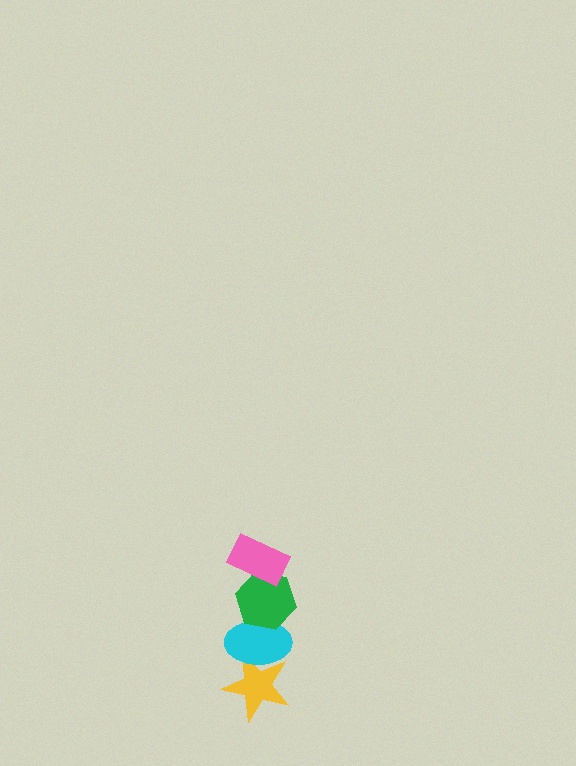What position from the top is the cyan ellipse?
The cyan ellipse is 3rd from the top.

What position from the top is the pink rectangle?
The pink rectangle is 1st from the top.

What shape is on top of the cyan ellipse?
The green hexagon is on top of the cyan ellipse.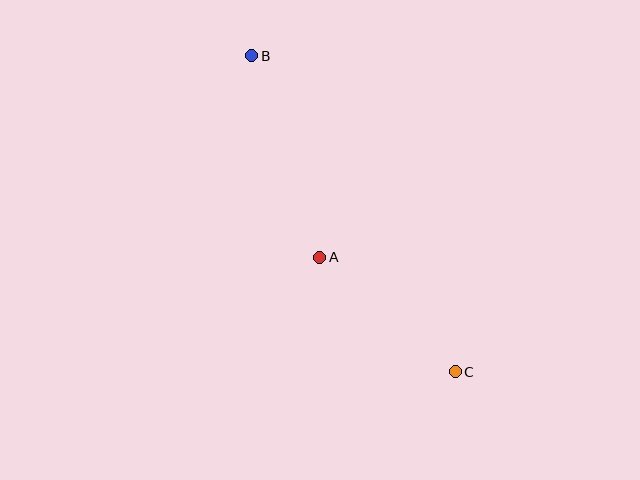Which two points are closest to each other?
Points A and C are closest to each other.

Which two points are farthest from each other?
Points B and C are farthest from each other.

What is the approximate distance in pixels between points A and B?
The distance between A and B is approximately 212 pixels.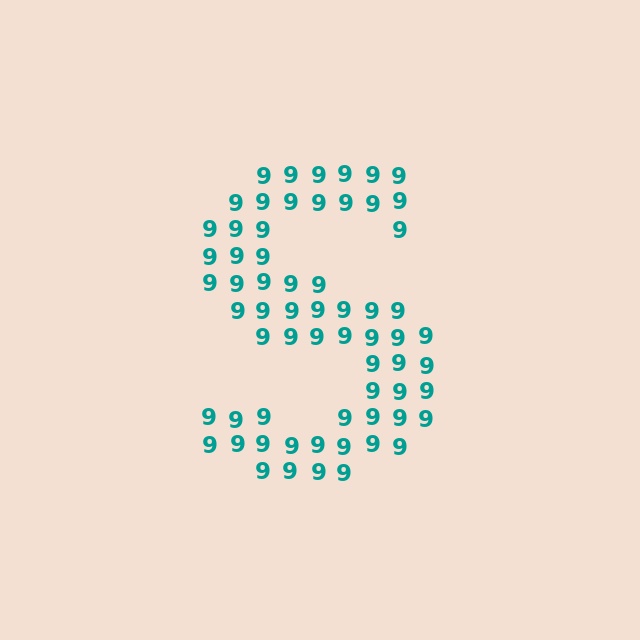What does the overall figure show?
The overall figure shows the letter S.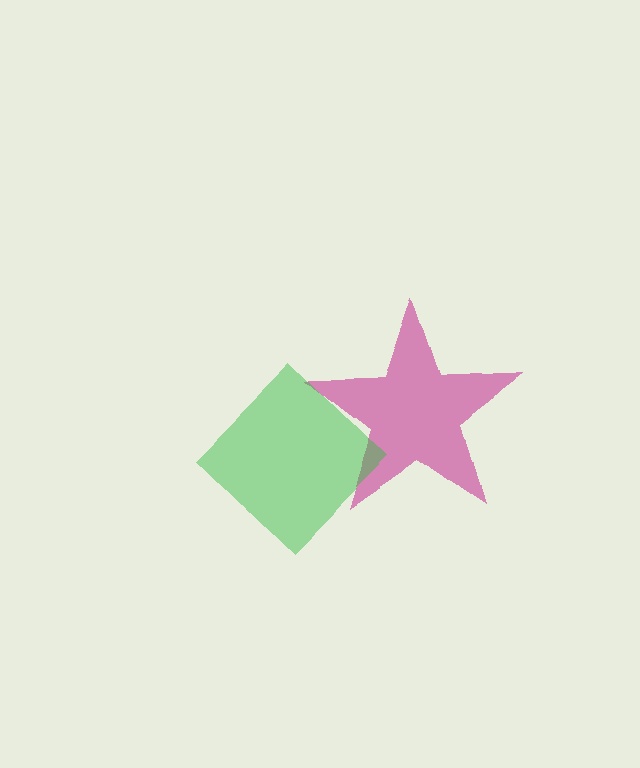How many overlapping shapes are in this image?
There are 2 overlapping shapes in the image.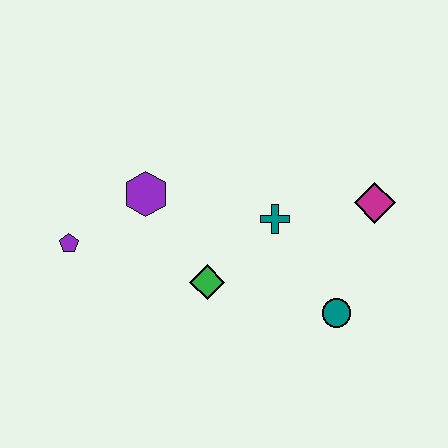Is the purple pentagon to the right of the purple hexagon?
No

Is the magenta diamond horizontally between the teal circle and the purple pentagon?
No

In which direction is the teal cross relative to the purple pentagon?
The teal cross is to the right of the purple pentagon.